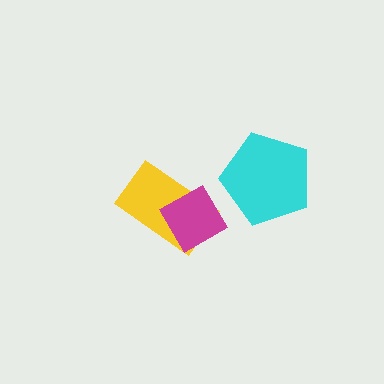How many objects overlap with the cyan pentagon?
0 objects overlap with the cyan pentagon.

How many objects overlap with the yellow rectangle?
1 object overlaps with the yellow rectangle.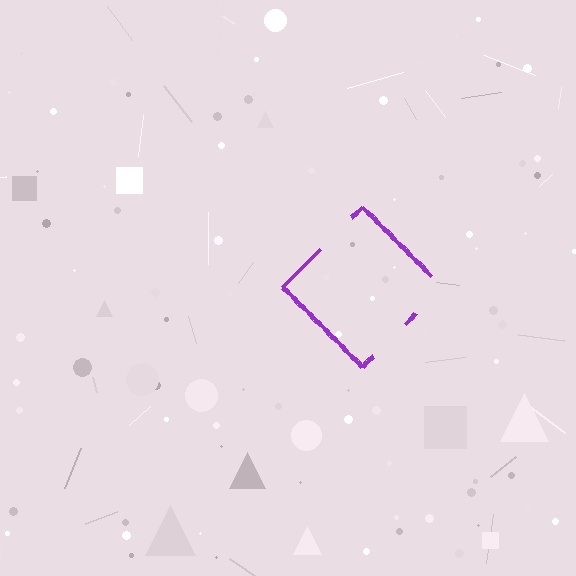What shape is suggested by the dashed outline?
The dashed outline suggests a diamond.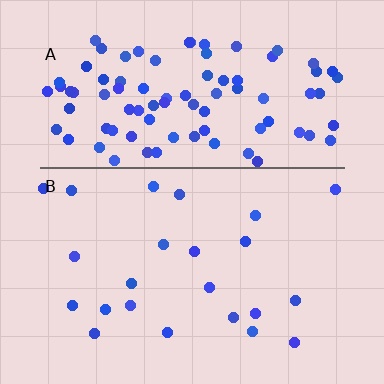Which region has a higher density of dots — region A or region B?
A (the top).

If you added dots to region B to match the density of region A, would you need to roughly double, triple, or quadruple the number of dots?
Approximately quadruple.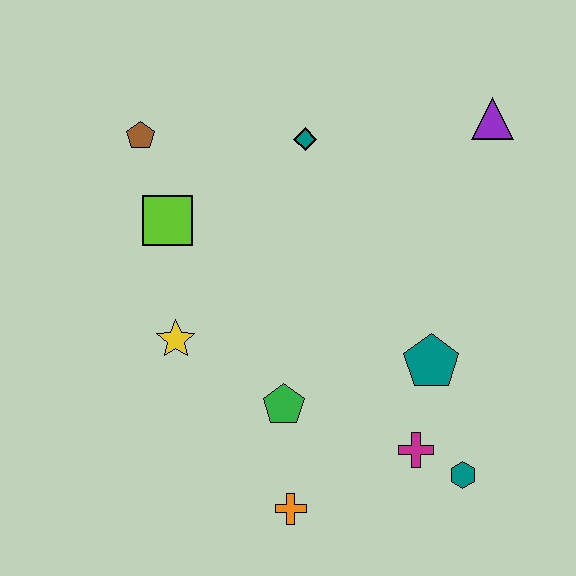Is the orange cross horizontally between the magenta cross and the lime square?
Yes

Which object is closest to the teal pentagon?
The magenta cross is closest to the teal pentagon.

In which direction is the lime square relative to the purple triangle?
The lime square is to the left of the purple triangle.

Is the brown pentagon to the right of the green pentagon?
No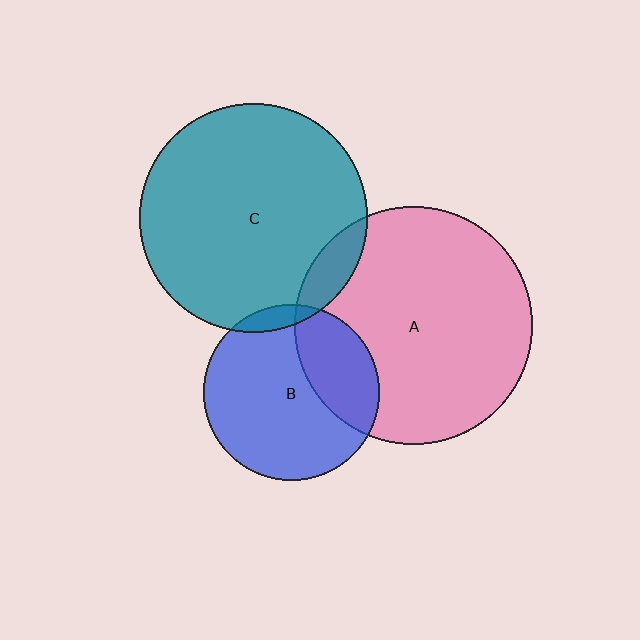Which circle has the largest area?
Circle A (pink).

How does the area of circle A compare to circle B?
Approximately 1.8 times.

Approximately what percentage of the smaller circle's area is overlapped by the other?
Approximately 30%.